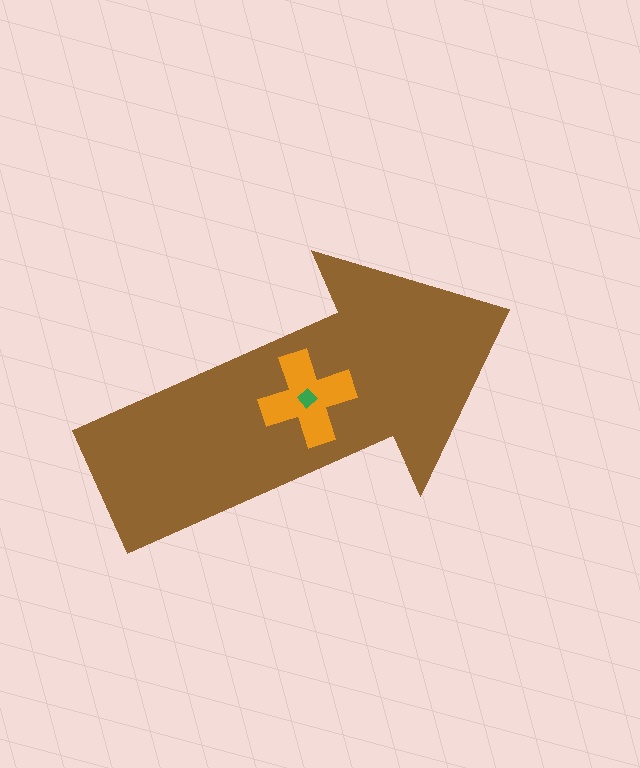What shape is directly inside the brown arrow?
The orange cross.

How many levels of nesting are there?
3.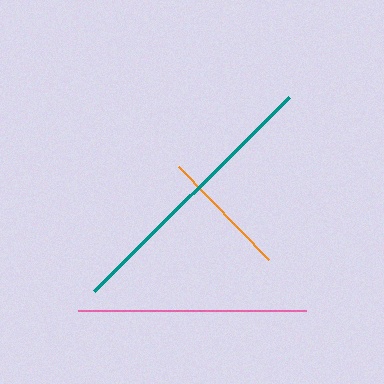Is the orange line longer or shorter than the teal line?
The teal line is longer than the orange line.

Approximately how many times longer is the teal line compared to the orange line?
The teal line is approximately 2.1 times the length of the orange line.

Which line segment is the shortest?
The orange line is the shortest at approximately 129 pixels.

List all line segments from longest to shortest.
From longest to shortest: teal, pink, orange.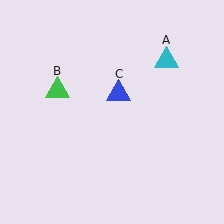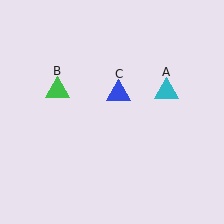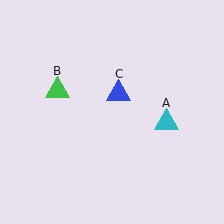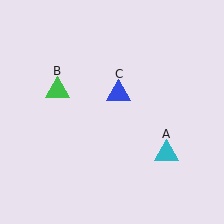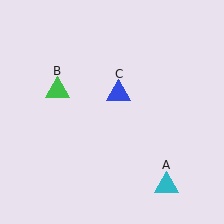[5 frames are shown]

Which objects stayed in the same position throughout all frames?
Green triangle (object B) and blue triangle (object C) remained stationary.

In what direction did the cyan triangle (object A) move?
The cyan triangle (object A) moved down.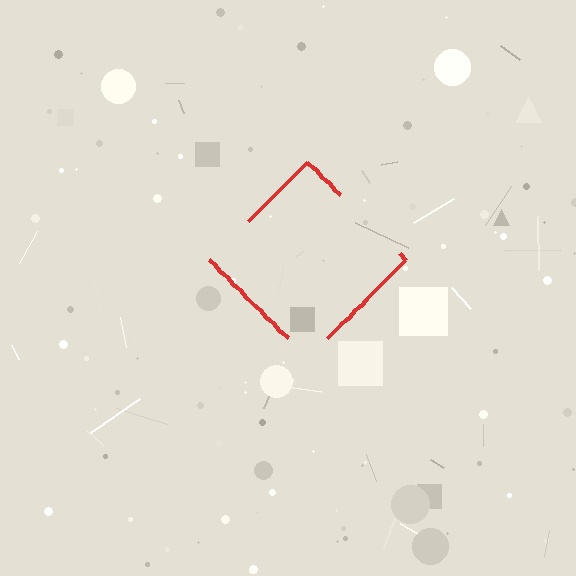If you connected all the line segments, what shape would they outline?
They would outline a diamond.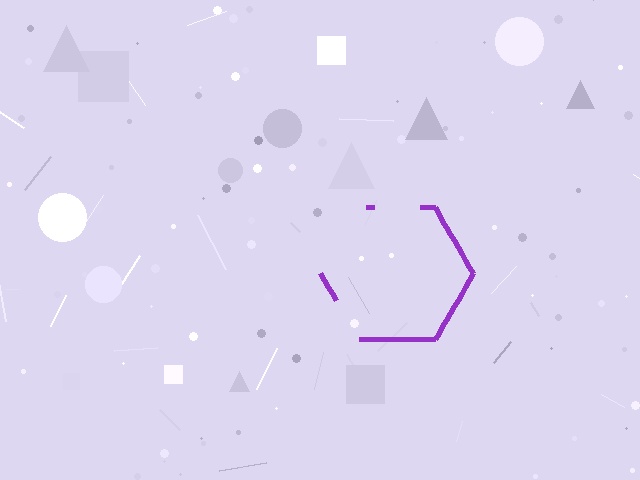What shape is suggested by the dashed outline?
The dashed outline suggests a hexagon.